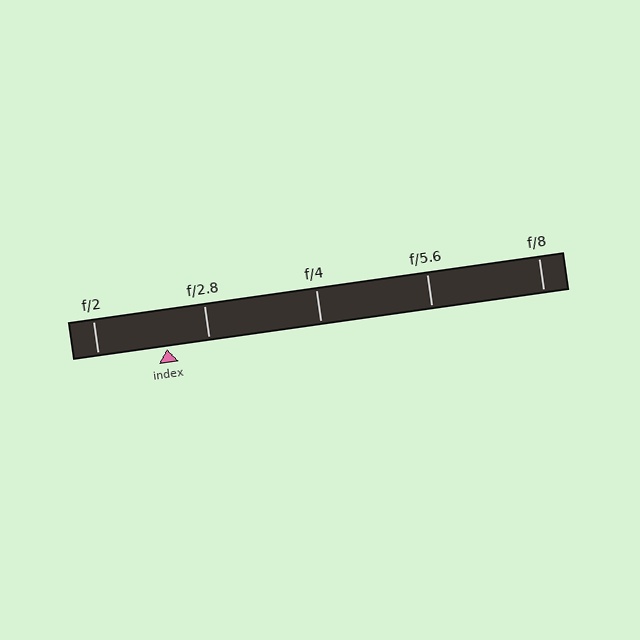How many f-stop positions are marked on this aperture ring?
There are 5 f-stop positions marked.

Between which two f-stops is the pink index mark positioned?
The index mark is between f/2 and f/2.8.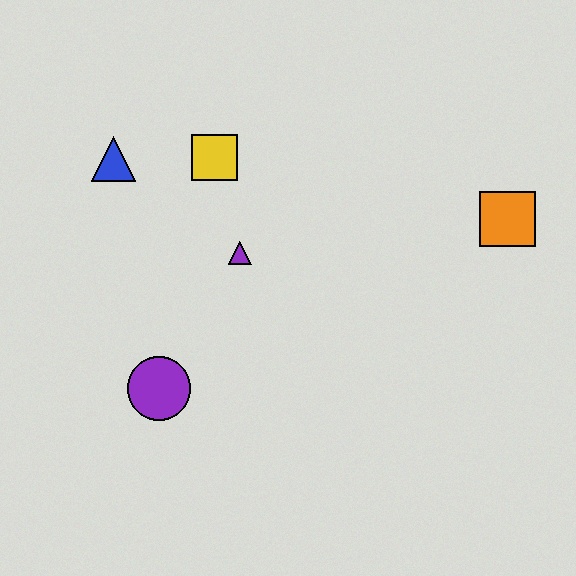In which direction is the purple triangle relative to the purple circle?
The purple triangle is above the purple circle.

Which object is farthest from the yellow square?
The orange square is farthest from the yellow square.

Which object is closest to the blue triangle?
The yellow square is closest to the blue triangle.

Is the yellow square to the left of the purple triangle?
Yes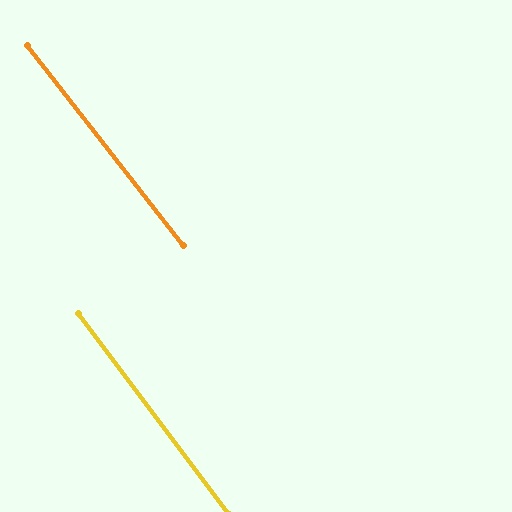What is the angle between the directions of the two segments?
Approximately 1 degree.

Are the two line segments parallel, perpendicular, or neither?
Parallel — their directions differ by only 1.1°.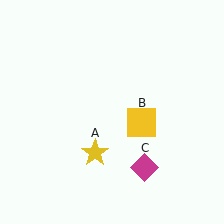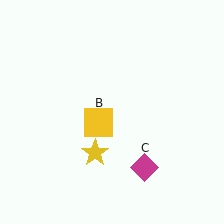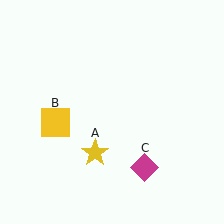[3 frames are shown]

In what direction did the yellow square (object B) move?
The yellow square (object B) moved left.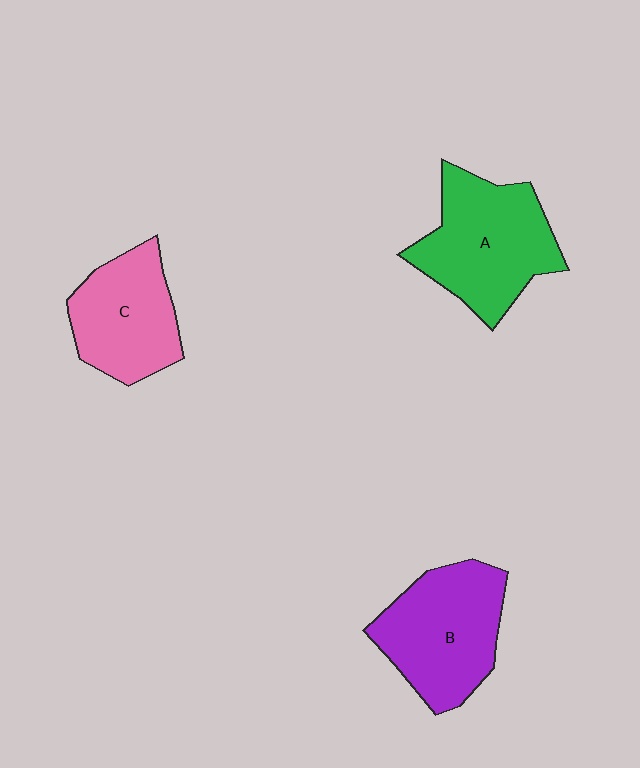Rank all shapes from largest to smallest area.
From largest to smallest: A (green), B (purple), C (pink).